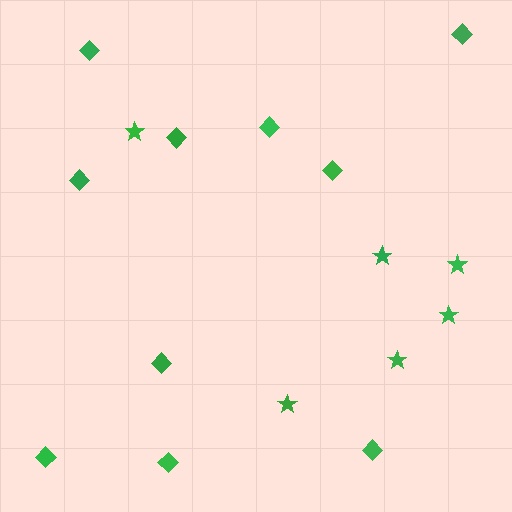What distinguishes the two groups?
There are 2 groups: one group of stars (6) and one group of diamonds (10).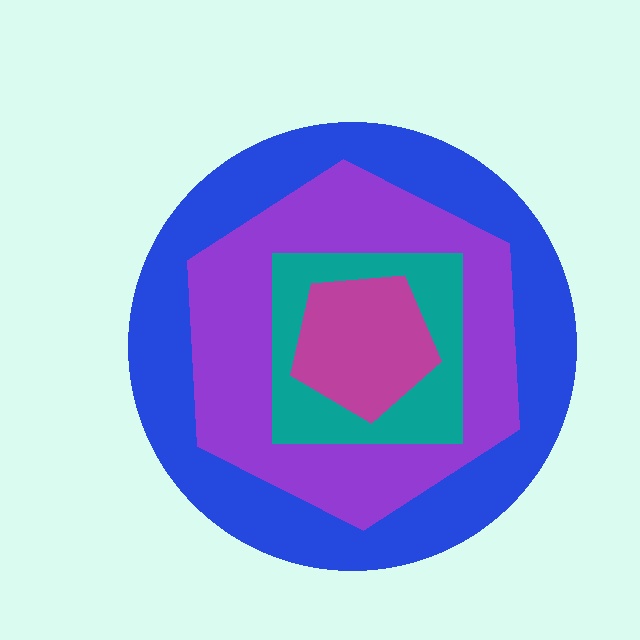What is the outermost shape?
The blue circle.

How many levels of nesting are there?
4.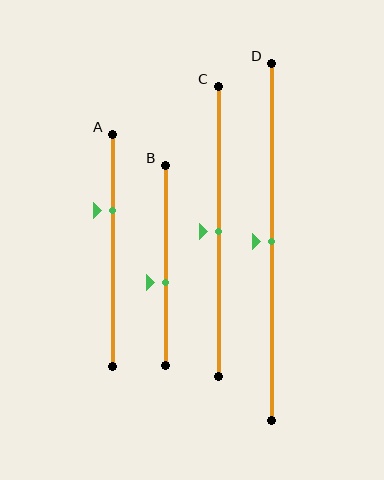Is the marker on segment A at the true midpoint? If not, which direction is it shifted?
No, the marker on segment A is shifted upward by about 17% of the segment length.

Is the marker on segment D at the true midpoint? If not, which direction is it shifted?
Yes, the marker on segment D is at the true midpoint.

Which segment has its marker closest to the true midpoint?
Segment C has its marker closest to the true midpoint.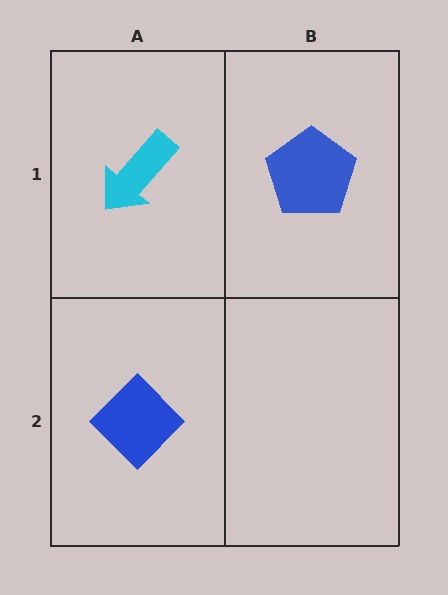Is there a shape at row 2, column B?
No, that cell is empty.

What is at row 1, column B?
A blue pentagon.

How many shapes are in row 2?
1 shape.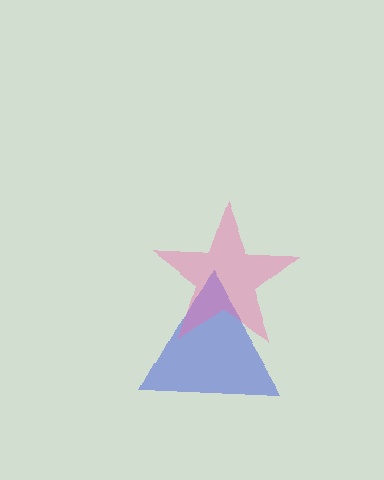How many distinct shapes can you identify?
There are 2 distinct shapes: a blue triangle, a pink star.